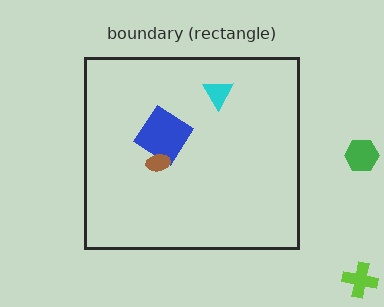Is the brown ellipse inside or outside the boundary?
Inside.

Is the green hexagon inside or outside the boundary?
Outside.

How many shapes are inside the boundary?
3 inside, 2 outside.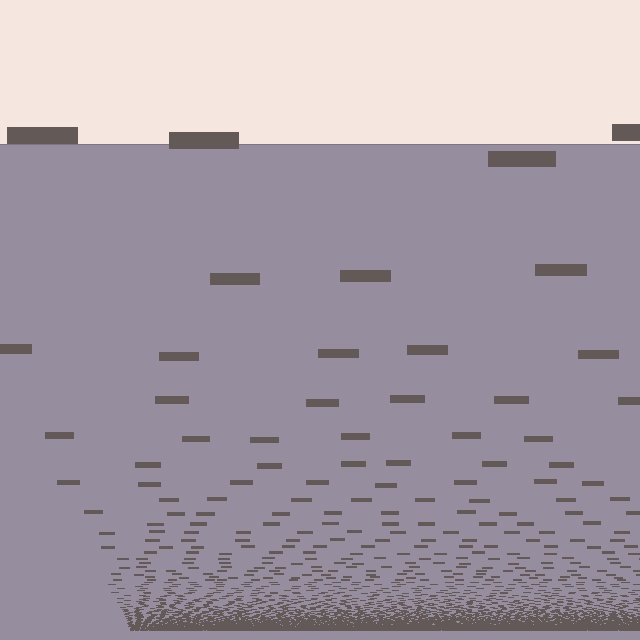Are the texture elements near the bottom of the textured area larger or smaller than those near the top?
Smaller. The gradient is inverted — elements near the bottom are smaller and denser.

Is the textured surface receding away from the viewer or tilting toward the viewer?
The surface appears to tilt toward the viewer. Texture elements get larger and sparser toward the top.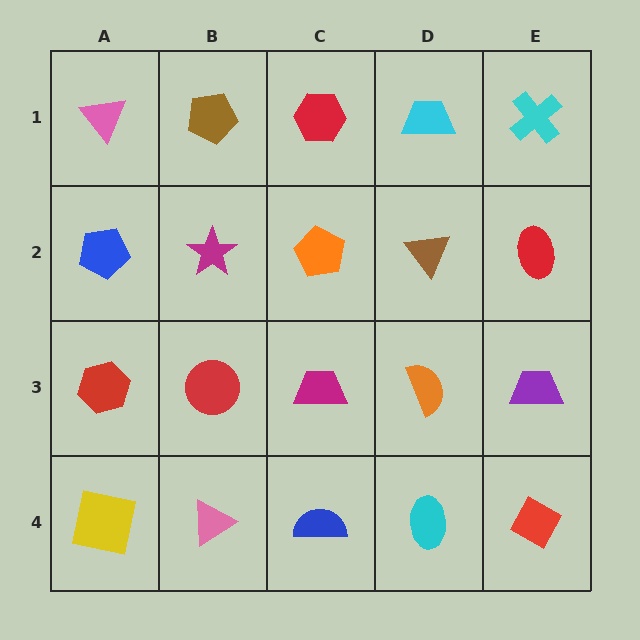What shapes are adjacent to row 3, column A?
A blue pentagon (row 2, column A), a yellow square (row 4, column A), a red circle (row 3, column B).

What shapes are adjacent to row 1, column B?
A magenta star (row 2, column B), a pink triangle (row 1, column A), a red hexagon (row 1, column C).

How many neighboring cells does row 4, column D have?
3.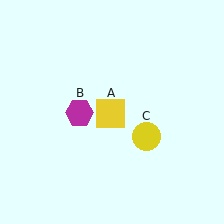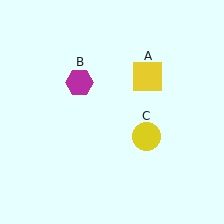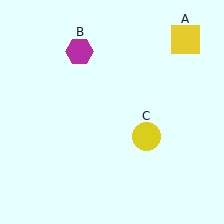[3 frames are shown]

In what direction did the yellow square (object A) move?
The yellow square (object A) moved up and to the right.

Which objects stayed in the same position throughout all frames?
Yellow circle (object C) remained stationary.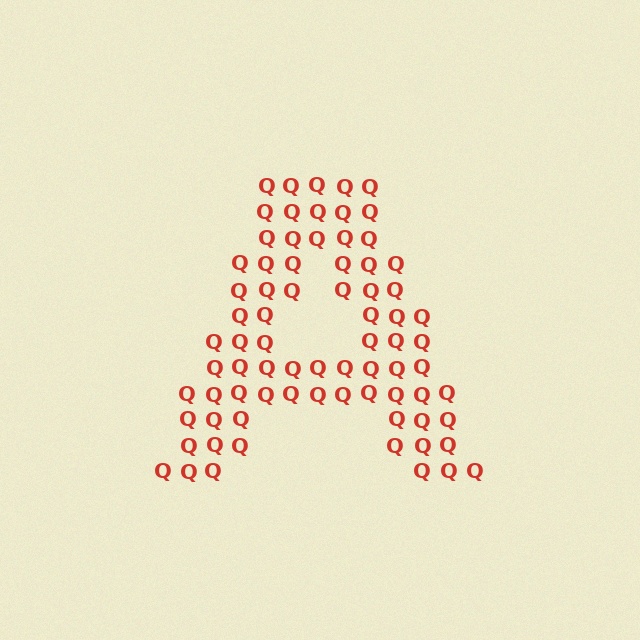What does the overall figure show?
The overall figure shows the letter A.